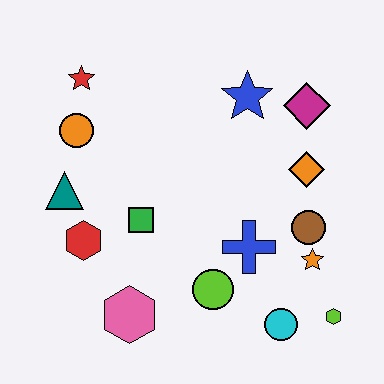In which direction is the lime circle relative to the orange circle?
The lime circle is below the orange circle.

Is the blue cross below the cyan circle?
No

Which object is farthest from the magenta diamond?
The pink hexagon is farthest from the magenta diamond.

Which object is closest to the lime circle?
The blue cross is closest to the lime circle.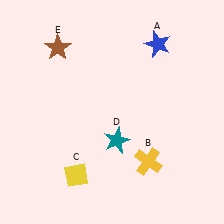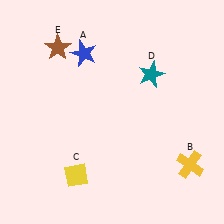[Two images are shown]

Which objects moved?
The objects that moved are: the blue star (A), the yellow cross (B), the teal star (D).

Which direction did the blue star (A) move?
The blue star (A) moved left.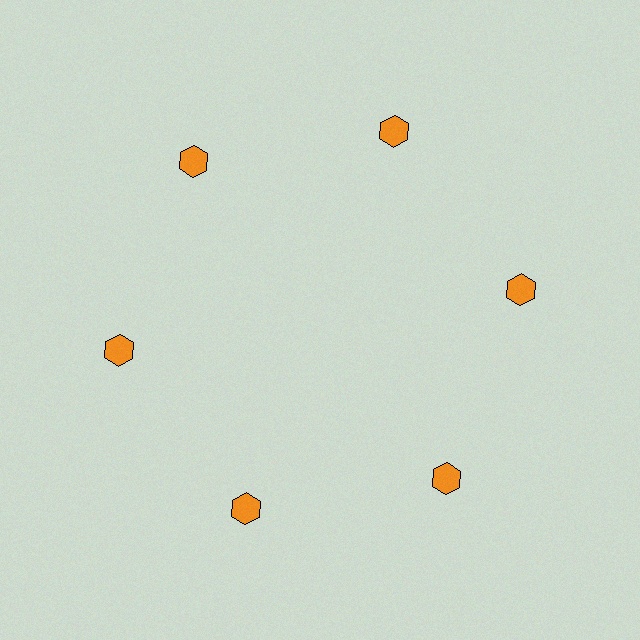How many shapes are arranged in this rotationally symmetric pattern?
There are 6 shapes, arranged in 6 groups of 1.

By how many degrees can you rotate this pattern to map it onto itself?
The pattern maps onto itself every 60 degrees of rotation.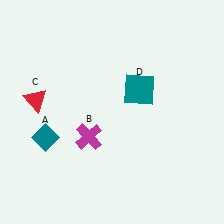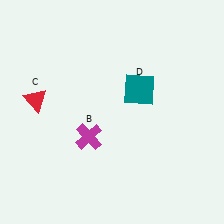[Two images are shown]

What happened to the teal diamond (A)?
The teal diamond (A) was removed in Image 2. It was in the bottom-left area of Image 1.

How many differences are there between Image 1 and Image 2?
There is 1 difference between the two images.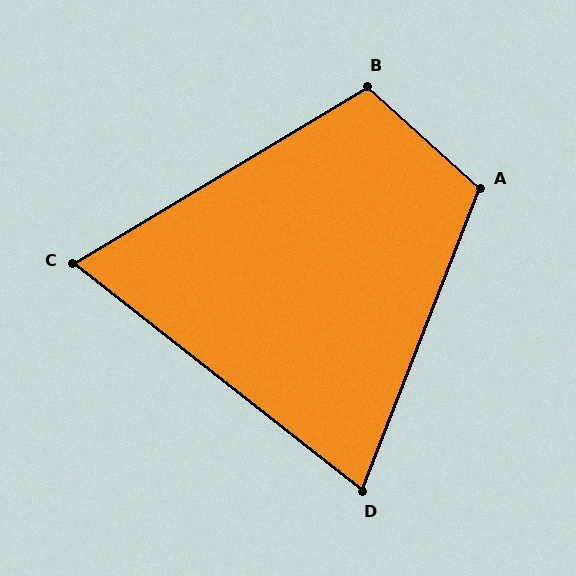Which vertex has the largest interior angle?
A, at approximately 111 degrees.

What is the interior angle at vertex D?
Approximately 73 degrees (acute).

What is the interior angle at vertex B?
Approximately 107 degrees (obtuse).